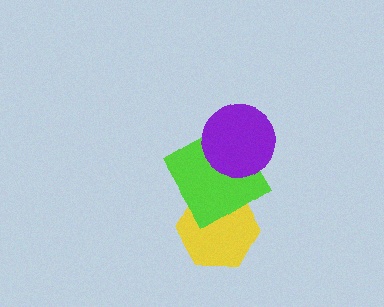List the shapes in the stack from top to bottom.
From top to bottom: the purple circle, the lime diamond, the yellow hexagon.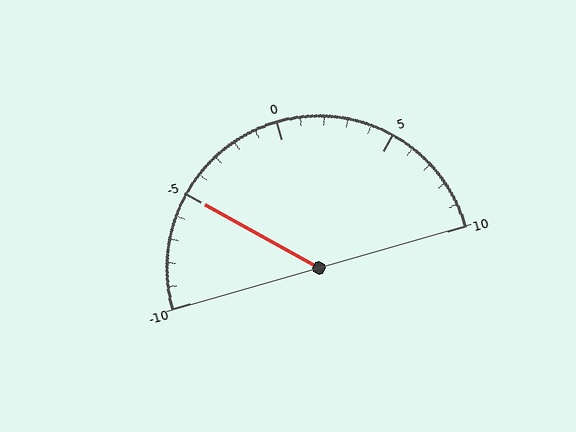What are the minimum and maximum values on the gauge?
The gauge ranges from -10 to 10.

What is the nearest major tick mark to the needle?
The nearest major tick mark is -5.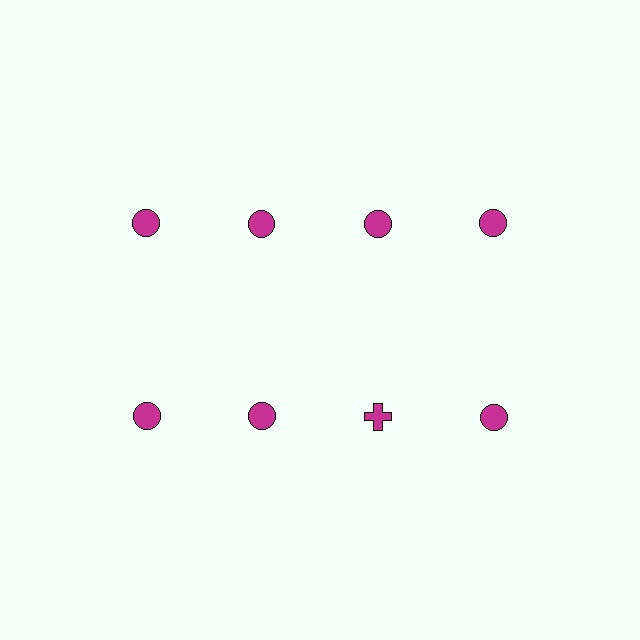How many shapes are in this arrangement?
There are 8 shapes arranged in a grid pattern.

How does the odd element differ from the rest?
It has a different shape: cross instead of circle.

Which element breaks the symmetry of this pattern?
The magenta cross in the second row, center column breaks the symmetry. All other shapes are magenta circles.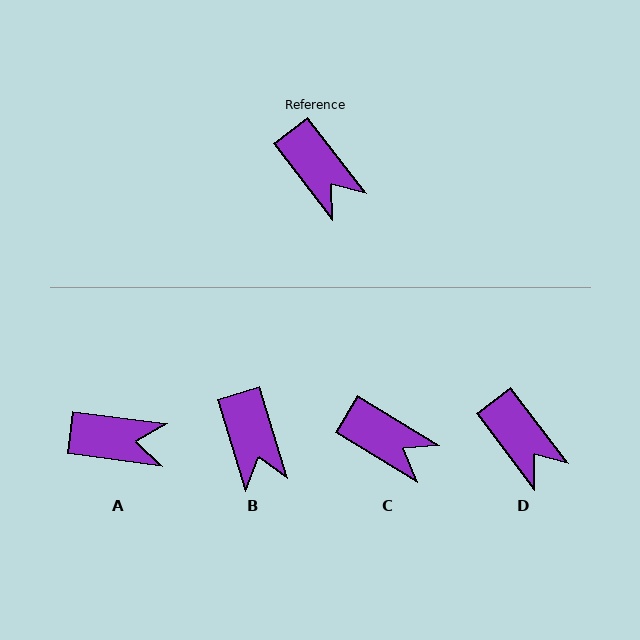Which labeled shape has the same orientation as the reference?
D.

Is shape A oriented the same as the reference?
No, it is off by about 45 degrees.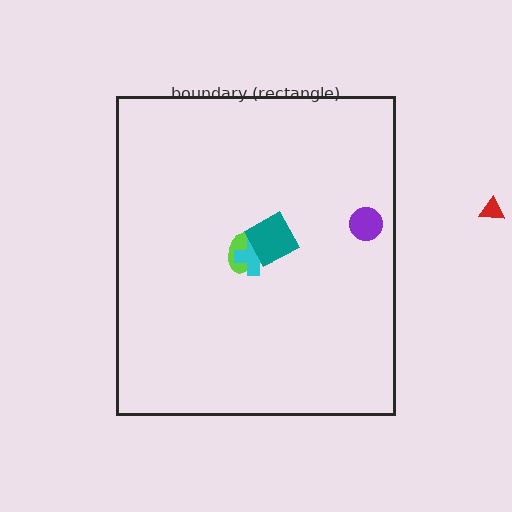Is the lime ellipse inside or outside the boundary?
Inside.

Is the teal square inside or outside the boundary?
Inside.